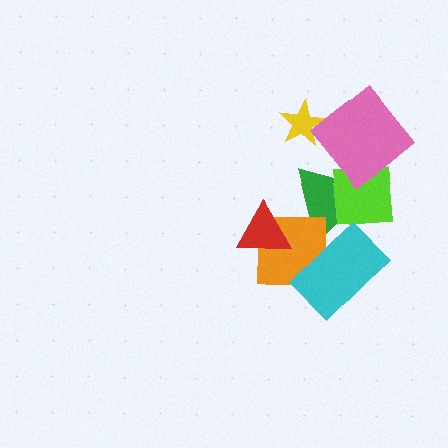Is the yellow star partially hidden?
No, no other shape covers it.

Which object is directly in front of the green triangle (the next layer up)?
The orange square is directly in front of the green triangle.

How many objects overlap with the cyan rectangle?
2 objects overlap with the cyan rectangle.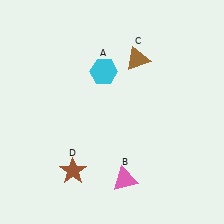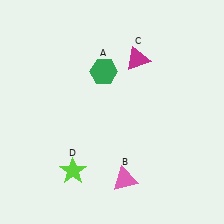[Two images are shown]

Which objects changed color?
A changed from cyan to green. C changed from brown to magenta. D changed from brown to lime.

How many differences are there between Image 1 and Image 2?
There are 3 differences between the two images.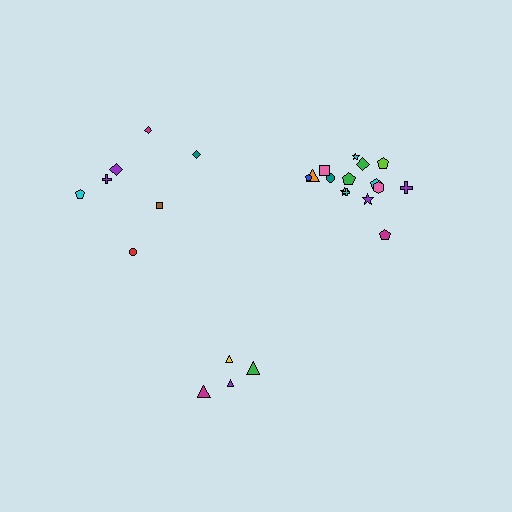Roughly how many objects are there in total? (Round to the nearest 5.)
Roughly 25 objects in total.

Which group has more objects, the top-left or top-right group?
The top-right group.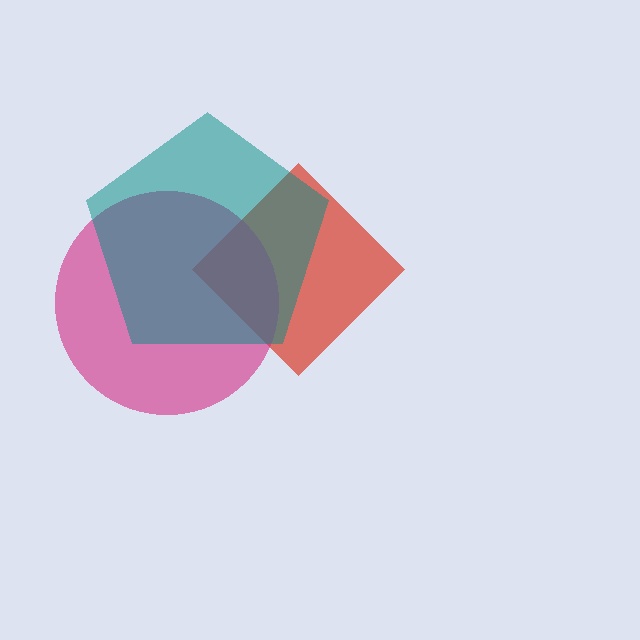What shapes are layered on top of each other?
The layered shapes are: a red diamond, a magenta circle, a teal pentagon.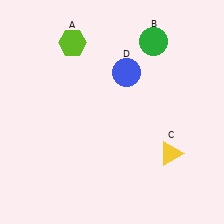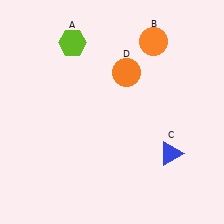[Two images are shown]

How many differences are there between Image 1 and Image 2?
There are 3 differences between the two images.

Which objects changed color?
B changed from green to orange. C changed from yellow to blue. D changed from blue to orange.